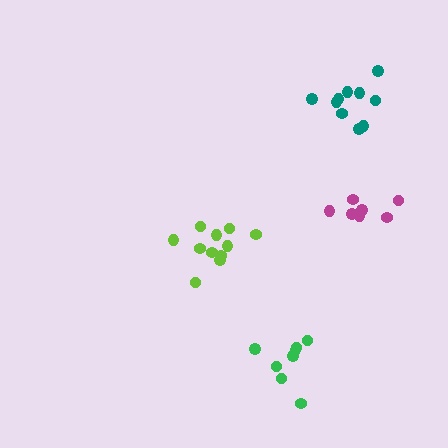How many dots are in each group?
Group 1: 11 dots, Group 2: 8 dots, Group 3: 7 dots, Group 4: 10 dots (36 total).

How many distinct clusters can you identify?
There are 4 distinct clusters.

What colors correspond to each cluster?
The clusters are colored: lime, green, magenta, teal.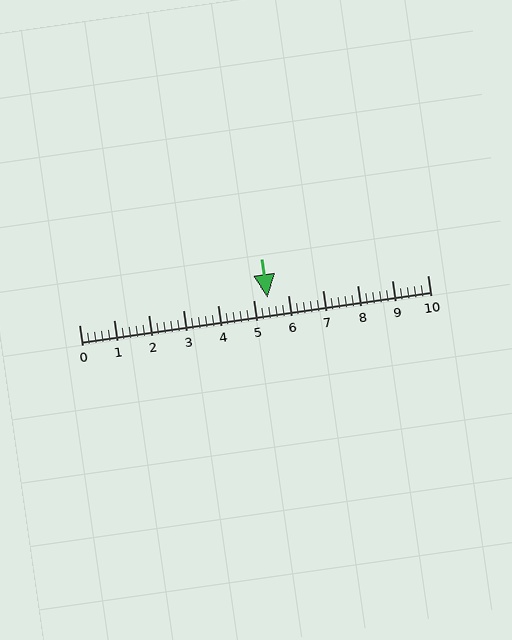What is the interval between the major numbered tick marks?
The major tick marks are spaced 1 units apart.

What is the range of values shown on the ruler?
The ruler shows values from 0 to 10.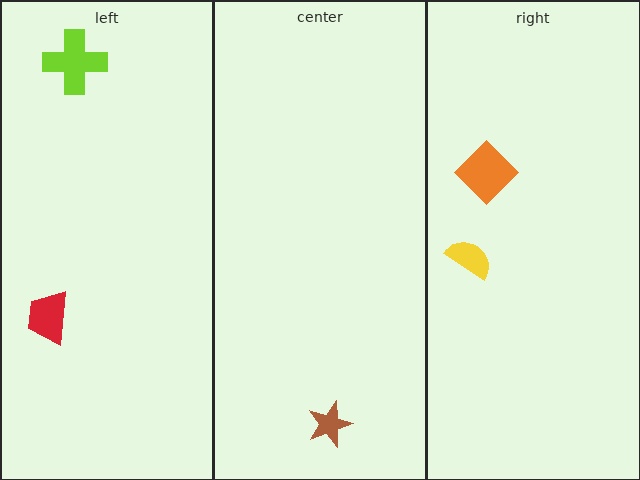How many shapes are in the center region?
1.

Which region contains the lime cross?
The left region.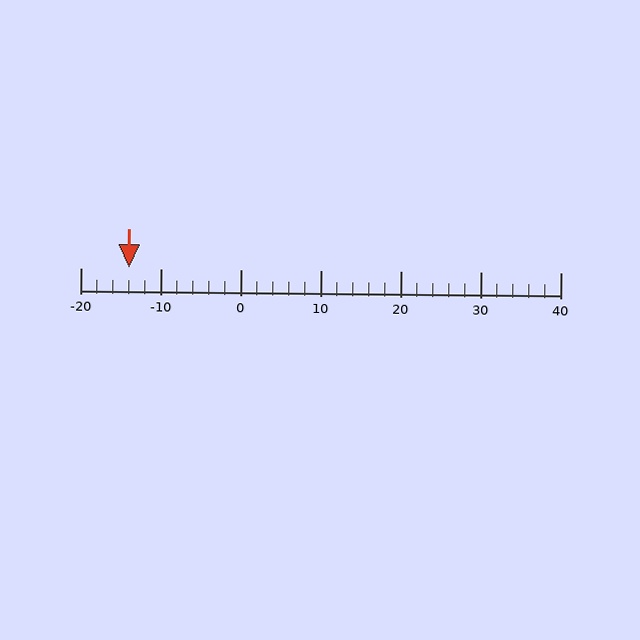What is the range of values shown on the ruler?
The ruler shows values from -20 to 40.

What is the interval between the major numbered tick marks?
The major tick marks are spaced 10 units apart.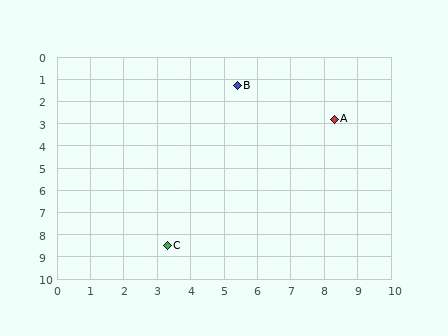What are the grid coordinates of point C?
Point C is at approximately (3.3, 8.5).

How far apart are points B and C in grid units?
Points B and C are about 7.5 grid units apart.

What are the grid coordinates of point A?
Point A is at approximately (8.3, 2.8).